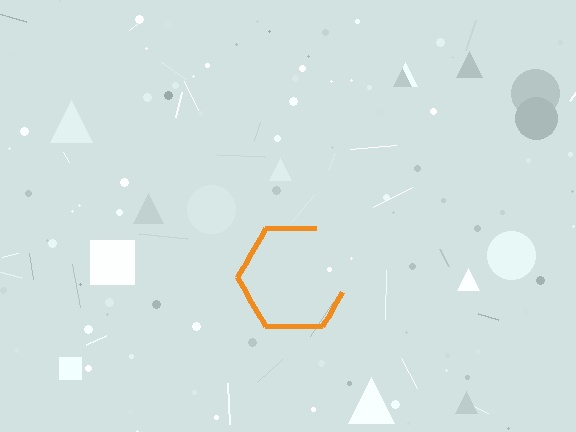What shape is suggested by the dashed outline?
The dashed outline suggests a hexagon.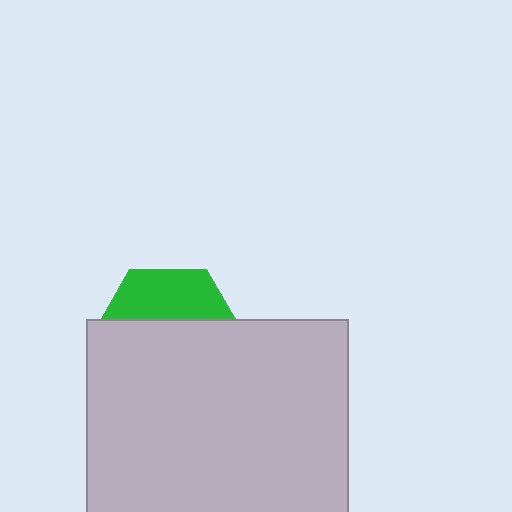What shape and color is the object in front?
The object in front is a light gray square.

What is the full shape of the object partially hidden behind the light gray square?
The partially hidden object is a green hexagon.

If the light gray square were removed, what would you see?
You would see the complete green hexagon.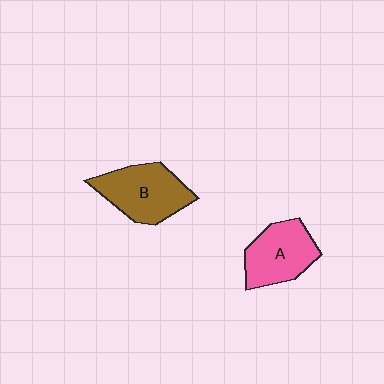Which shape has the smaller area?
Shape A (pink).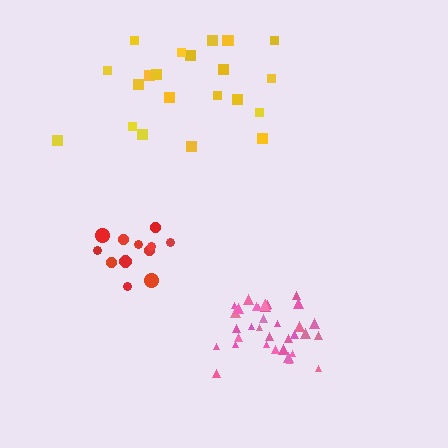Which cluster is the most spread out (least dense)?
Yellow.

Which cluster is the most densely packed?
Pink.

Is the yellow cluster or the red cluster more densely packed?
Red.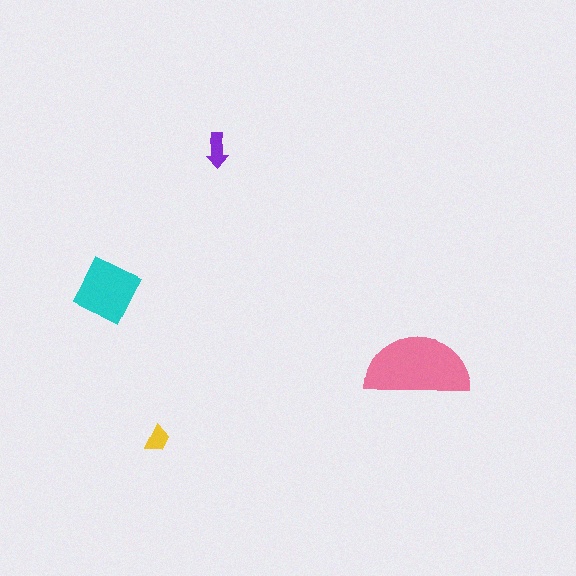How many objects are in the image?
There are 4 objects in the image.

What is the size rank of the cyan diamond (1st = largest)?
2nd.